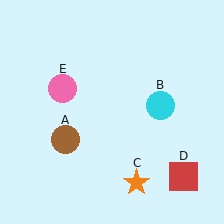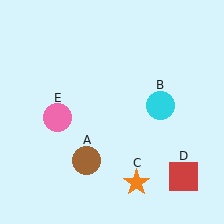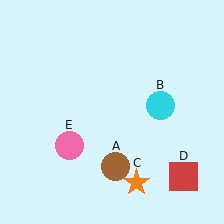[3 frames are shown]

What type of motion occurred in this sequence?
The brown circle (object A), pink circle (object E) rotated counterclockwise around the center of the scene.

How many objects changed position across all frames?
2 objects changed position: brown circle (object A), pink circle (object E).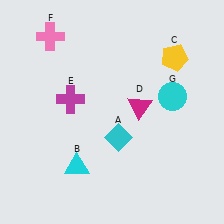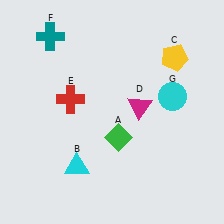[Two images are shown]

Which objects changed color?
A changed from cyan to green. E changed from magenta to red. F changed from pink to teal.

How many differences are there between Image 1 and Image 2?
There are 3 differences between the two images.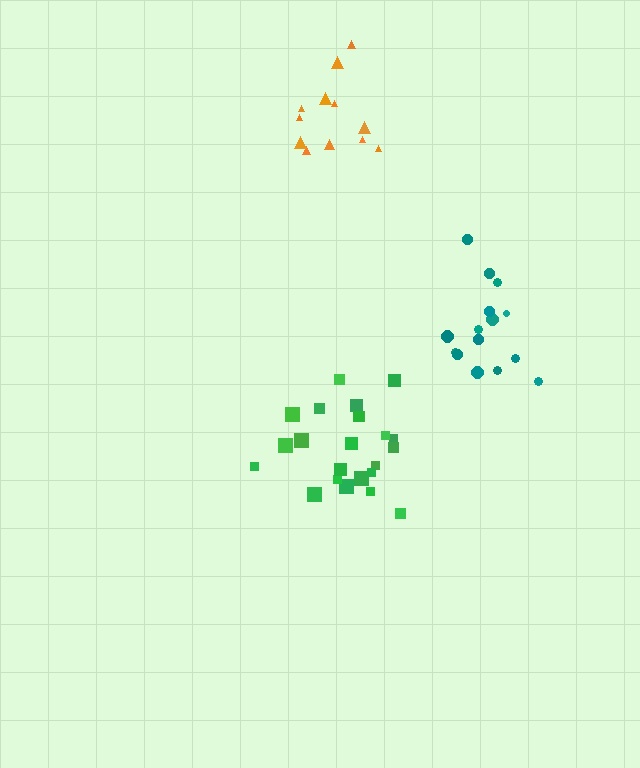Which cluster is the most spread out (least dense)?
Teal.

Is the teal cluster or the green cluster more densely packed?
Green.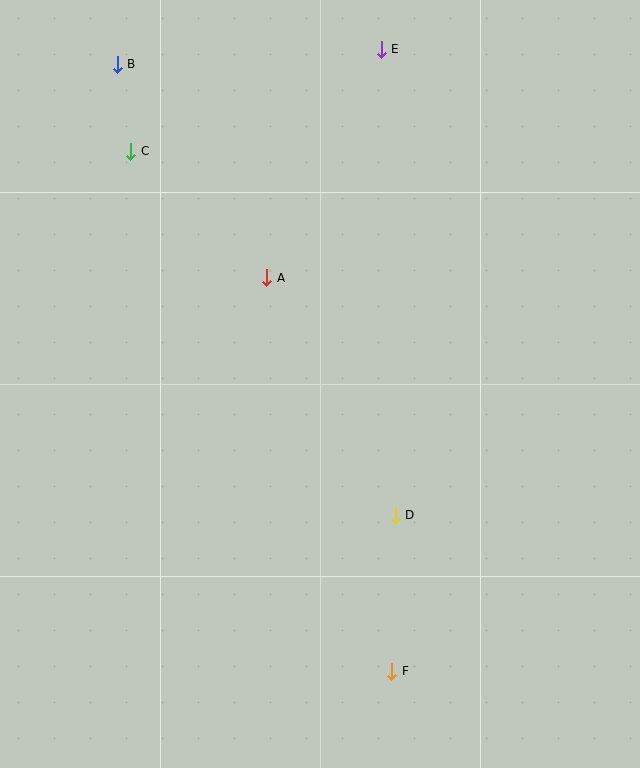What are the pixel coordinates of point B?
Point B is at (117, 64).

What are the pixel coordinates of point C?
Point C is at (131, 151).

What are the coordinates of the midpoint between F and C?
The midpoint between F and C is at (261, 411).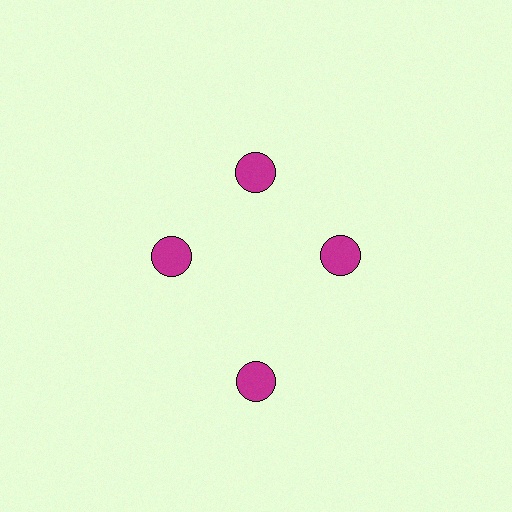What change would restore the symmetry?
The symmetry would be restored by moving it inward, back onto the ring so that all 4 circles sit at equal angles and equal distance from the center.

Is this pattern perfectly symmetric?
No. The 4 magenta circles are arranged in a ring, but one element near the 6 o'clock position is pushed outward from the center, breaking the 4-fold rotational symmetry.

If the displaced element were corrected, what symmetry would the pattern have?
It would have 4-fold rotational symmetry — the pattern would map onto itself every 90 degrees.